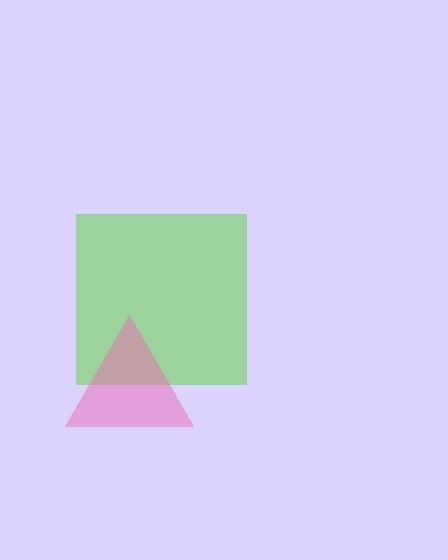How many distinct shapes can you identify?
There are 2 distinct shapes: a lime square, a pink triangle.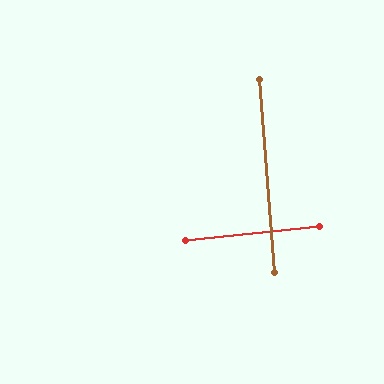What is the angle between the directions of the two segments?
Approximately 88 degrees.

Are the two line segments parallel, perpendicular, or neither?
Perpendicular — they meet at approximately 88°.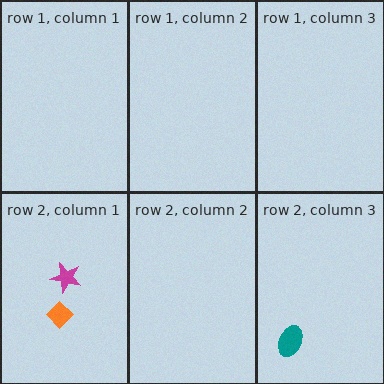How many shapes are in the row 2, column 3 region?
1.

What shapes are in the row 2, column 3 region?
The teal ellipse.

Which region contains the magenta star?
The row 2, column 1 region.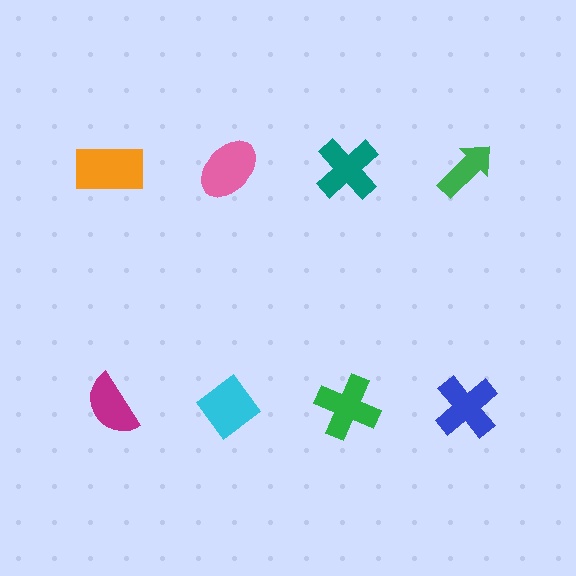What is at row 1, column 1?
An orange rectangle.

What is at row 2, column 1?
A magenta semicircle.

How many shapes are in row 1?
4 shapes.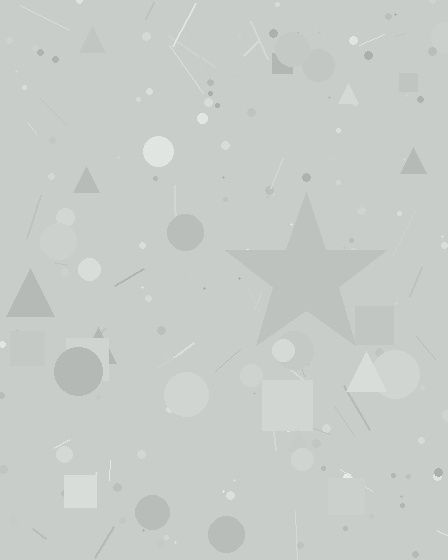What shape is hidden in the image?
A star is hidden in the image.